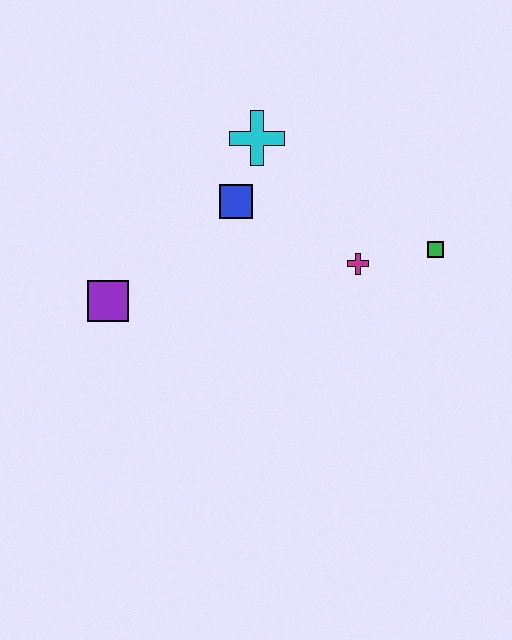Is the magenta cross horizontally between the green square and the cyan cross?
Yes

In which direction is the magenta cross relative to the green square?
The magenta cross is to the left of the green square.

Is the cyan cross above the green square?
Yes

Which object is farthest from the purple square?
The green square is farthest from the purple square.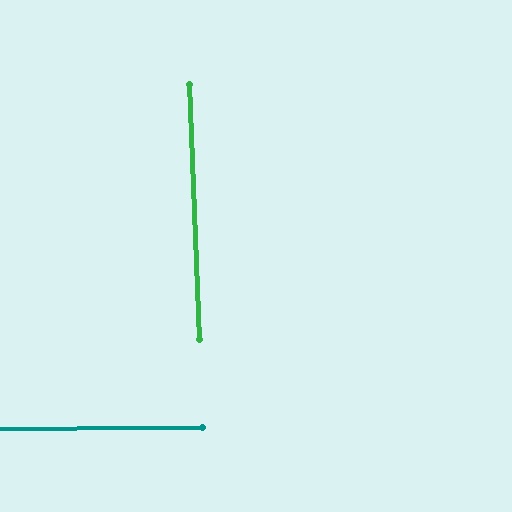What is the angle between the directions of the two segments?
Approximately 88 degrees.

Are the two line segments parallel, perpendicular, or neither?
Perpendicular — they meet at approximately 88°.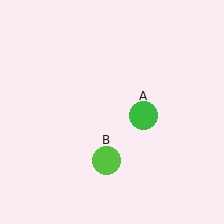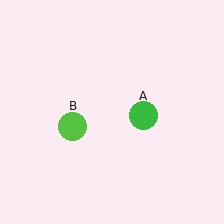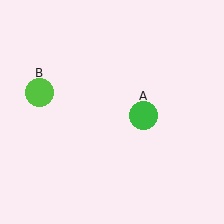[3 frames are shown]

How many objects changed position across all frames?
1 object changed position: lime circle (object B).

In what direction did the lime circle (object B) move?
The lime circle (object B) moved up and to the left.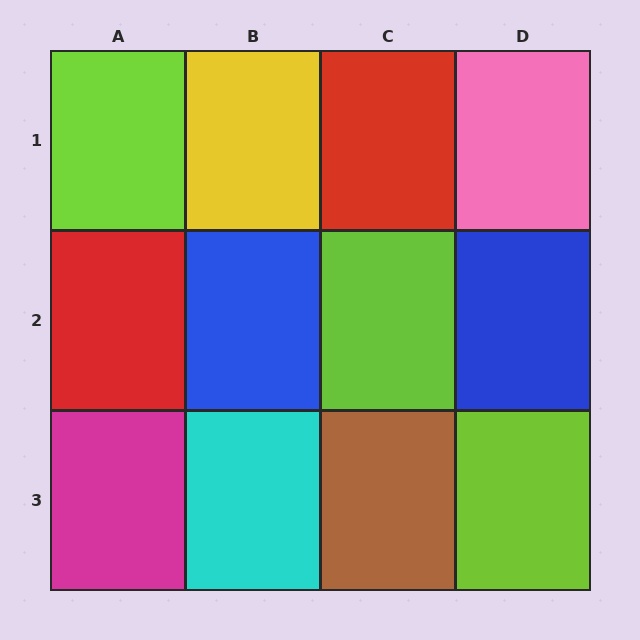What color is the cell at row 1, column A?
Lime.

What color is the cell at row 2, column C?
Lime.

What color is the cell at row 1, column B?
Yellow.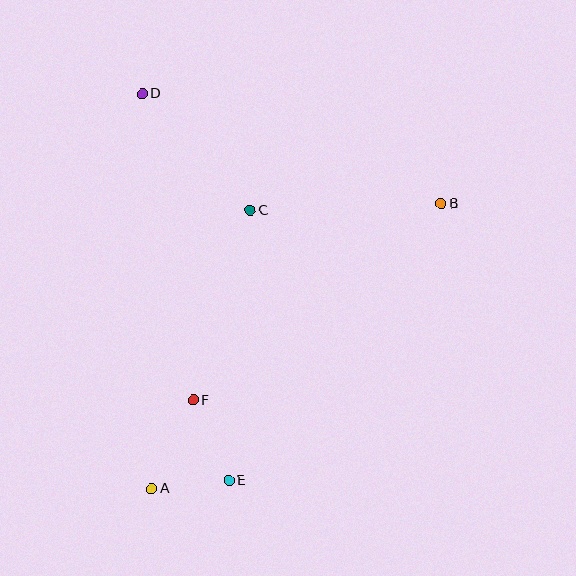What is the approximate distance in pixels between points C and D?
The distance between C and D is approximately 159 pixels.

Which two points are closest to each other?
Points A and E are closest to each other.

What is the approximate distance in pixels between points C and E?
The distance between C and E is approximately 271 pixels.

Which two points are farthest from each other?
Points A and B are farthest from each other.